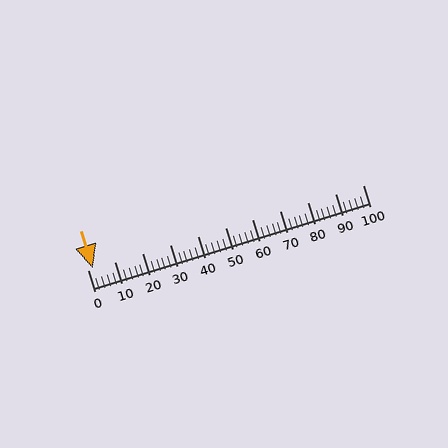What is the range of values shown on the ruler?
The ruler shows values from 0 to 100.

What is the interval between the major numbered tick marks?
The major tick marks are spaced 10 units apart.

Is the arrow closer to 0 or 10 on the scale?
The arrow is closer to 0.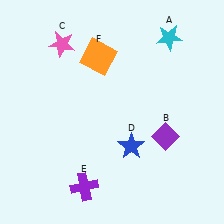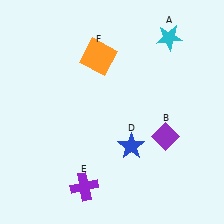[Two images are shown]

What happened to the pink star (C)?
The pink star (C) was removed in Image 2. It was in the top-left area of Image 1.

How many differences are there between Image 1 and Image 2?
There is 1 difference between the two images.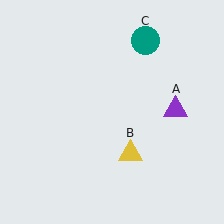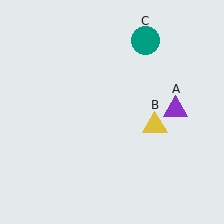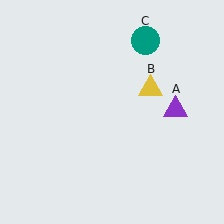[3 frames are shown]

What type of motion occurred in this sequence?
The yellow triangle (object B) rotated counterclockwise around the center of the scene.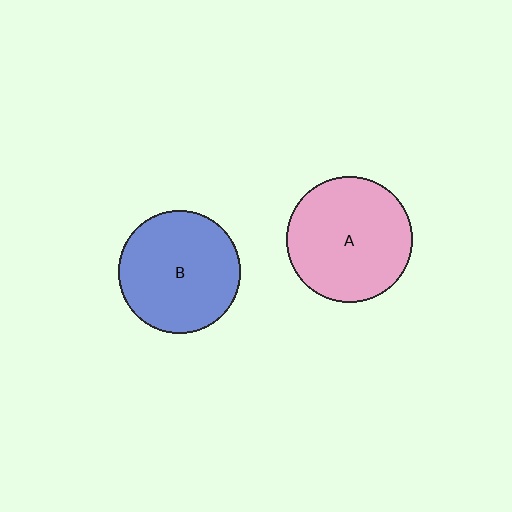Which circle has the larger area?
Circle A (pink).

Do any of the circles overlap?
No, none of the circles overlap.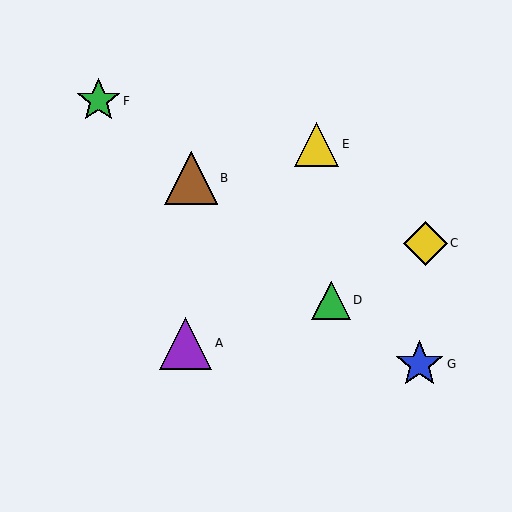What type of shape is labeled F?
Shape F is a green star.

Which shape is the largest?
The brown triangle (labeled B) is the largest.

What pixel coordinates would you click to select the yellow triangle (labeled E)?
Click at (317, 144) to select the yellow triangle E.